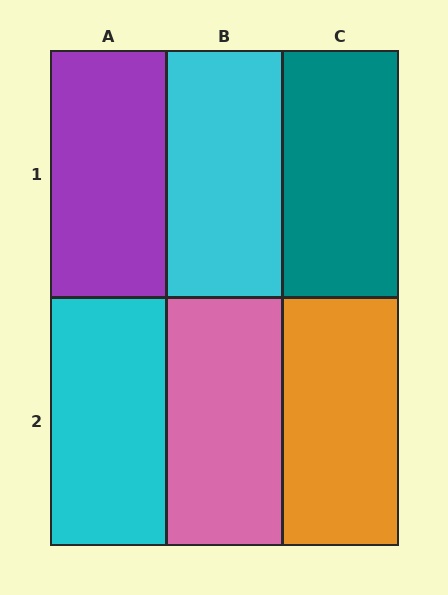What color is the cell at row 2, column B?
Pink.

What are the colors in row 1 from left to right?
Purple, cyan, teal.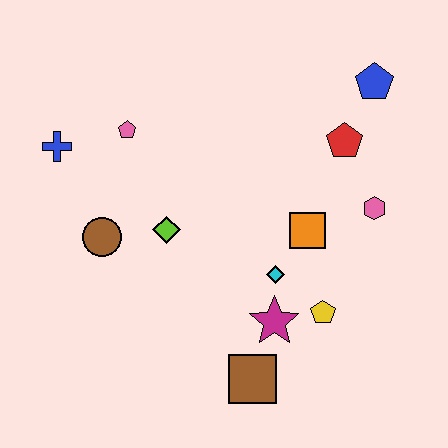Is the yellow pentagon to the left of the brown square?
No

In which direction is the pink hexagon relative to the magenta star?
The pink hexagon is above the magenta star.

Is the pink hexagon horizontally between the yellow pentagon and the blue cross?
No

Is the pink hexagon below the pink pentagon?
Yes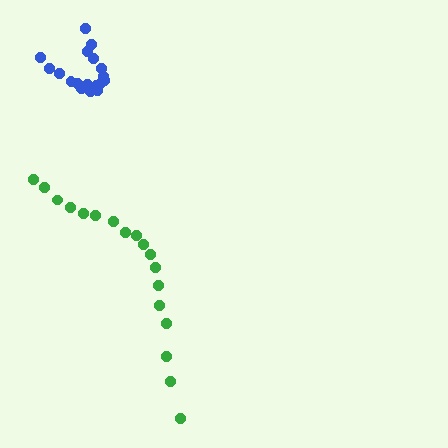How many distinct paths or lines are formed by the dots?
There are 2 distinct paths.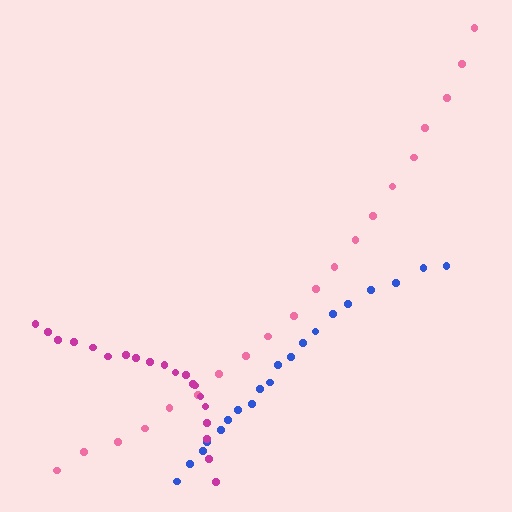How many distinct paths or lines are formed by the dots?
There are 3 distinct paths.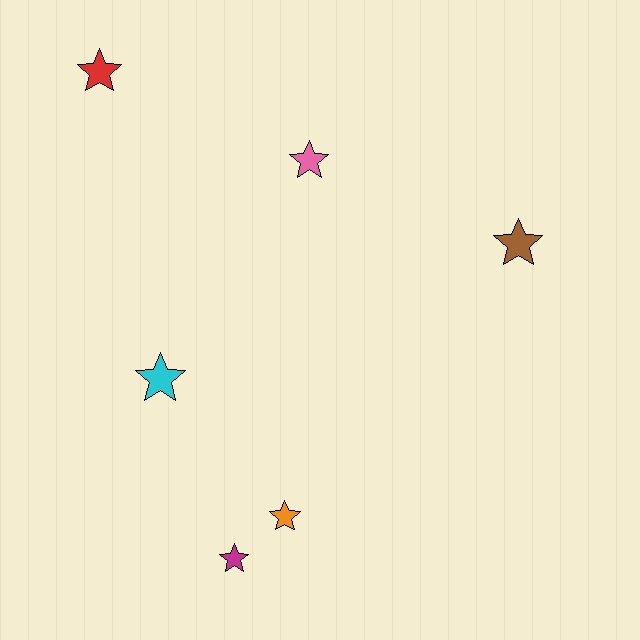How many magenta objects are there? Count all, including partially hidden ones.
There is 1 magenta object.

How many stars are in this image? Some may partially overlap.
There are 6 stars.